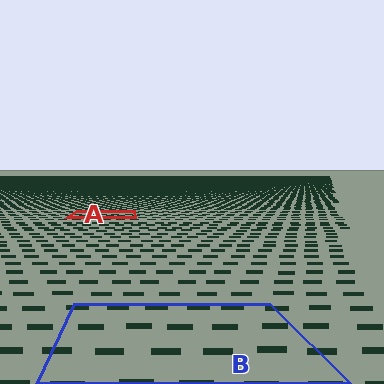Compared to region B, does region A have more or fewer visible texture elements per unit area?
Region A has more texture elements per unit area — they are packed more densely because it is farther away.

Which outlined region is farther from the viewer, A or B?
Region A is farther from the viewer — the texture elements inside it appear smaller and more densely packed.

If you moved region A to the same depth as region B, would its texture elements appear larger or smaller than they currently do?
They would appear larger. At a closer depth, the same texture elements are projected at a bigger on-screen size.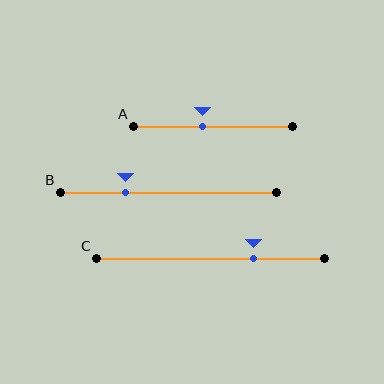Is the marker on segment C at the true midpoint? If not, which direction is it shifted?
No, the marker on segment C is shifted to the right by about 19% of the segment length.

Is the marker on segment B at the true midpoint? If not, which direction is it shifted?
No, the marker on segment B is shifted to the left by about 20% of the segment length.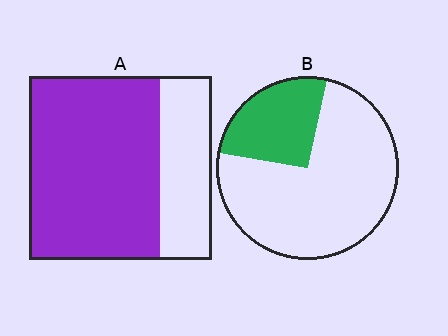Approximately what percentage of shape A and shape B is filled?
A is approximately 70% and B is approximately 25%.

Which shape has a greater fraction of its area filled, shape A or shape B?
Shape A.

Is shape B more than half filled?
No.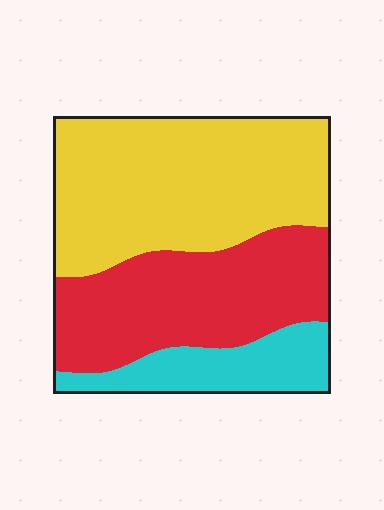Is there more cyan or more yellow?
Yellow.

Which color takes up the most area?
Yellow, at roughly 50%.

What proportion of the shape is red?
Red covers around 35% of the shape.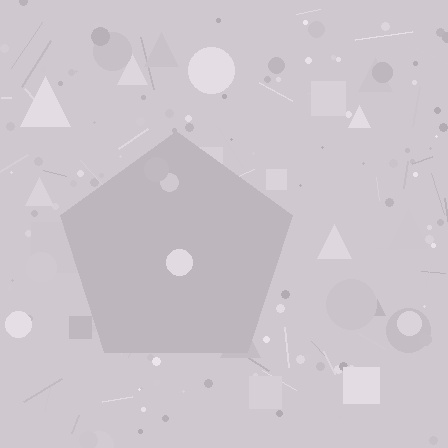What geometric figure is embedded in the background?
A pentagon is embedded in the background.